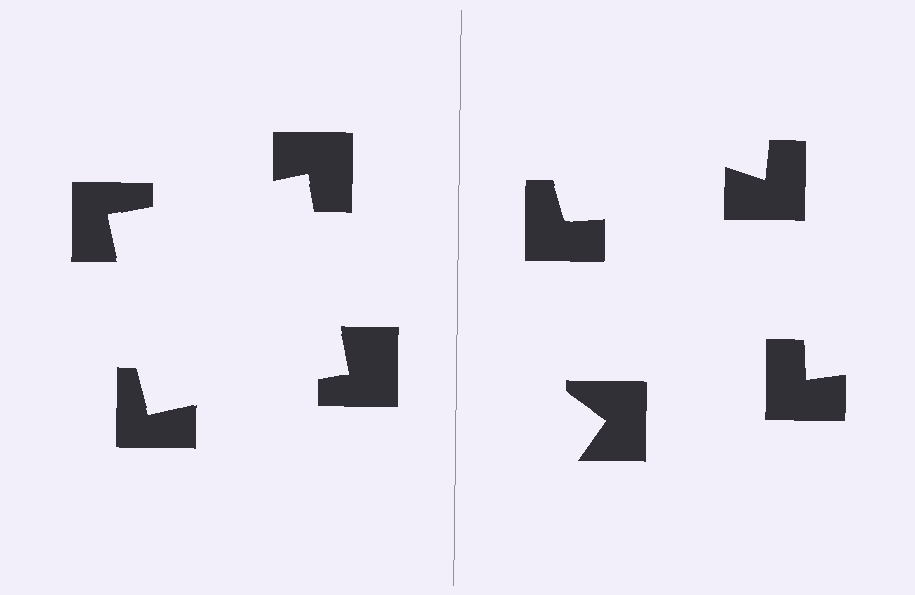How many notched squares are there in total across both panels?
8 — 4 on each side.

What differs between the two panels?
The notched squares are positioned identically on both sides; only the wedge orientations differ. On the left they align to a square; on the right they are misaligned.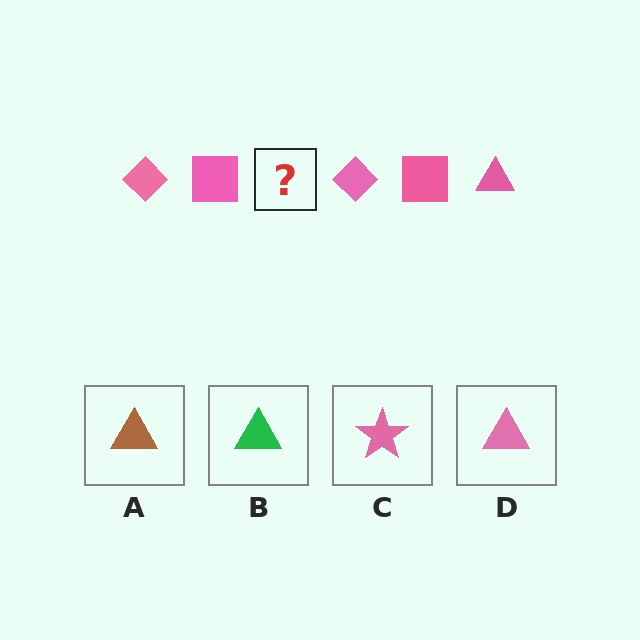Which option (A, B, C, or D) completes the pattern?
D.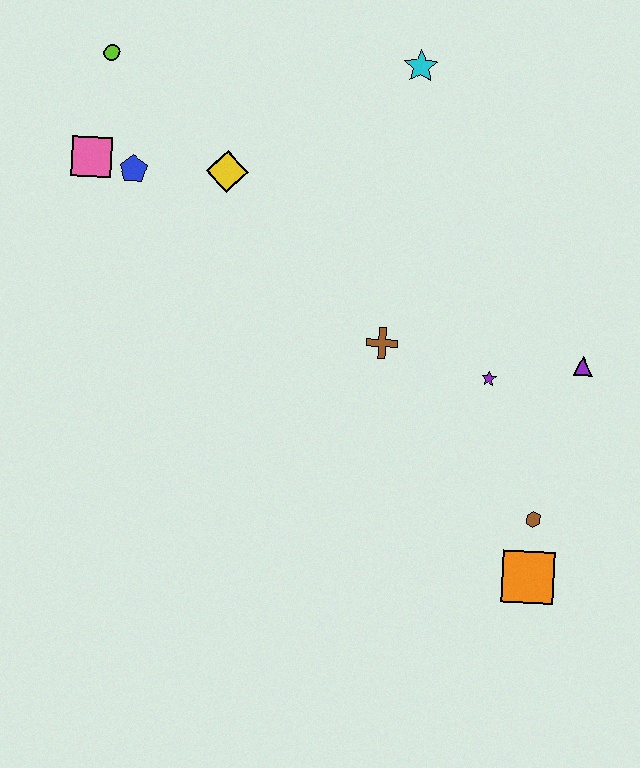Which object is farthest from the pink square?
The orange square is farthest from the pink square.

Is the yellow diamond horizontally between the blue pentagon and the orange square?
Yes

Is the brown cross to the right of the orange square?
No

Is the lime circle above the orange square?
Yes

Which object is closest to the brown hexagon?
The orange square is closest to the brown hexagon.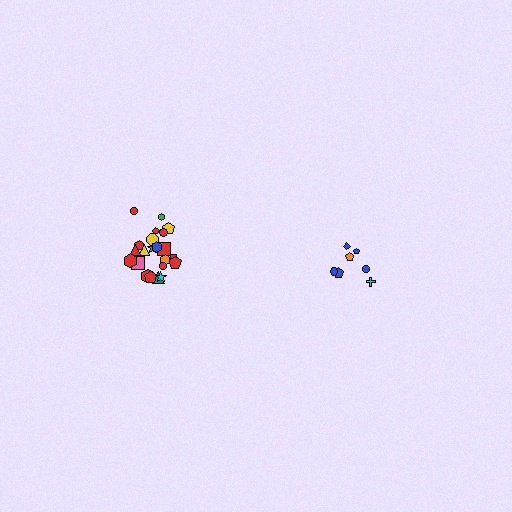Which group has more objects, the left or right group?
The left group.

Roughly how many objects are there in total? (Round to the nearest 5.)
Roughly 30 objects in total.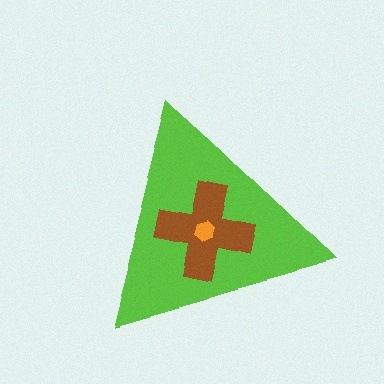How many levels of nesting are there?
3.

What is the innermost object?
The orange hexagon.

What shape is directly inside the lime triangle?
The brown cross.